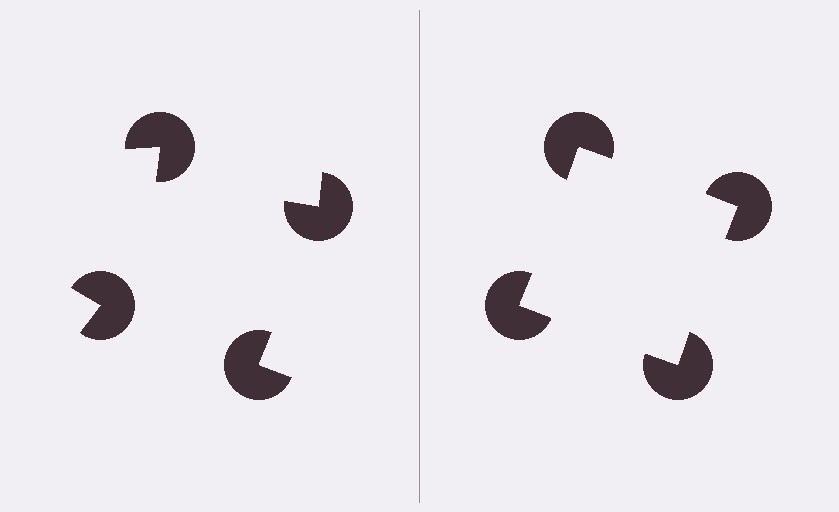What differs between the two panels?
The pac-man discs are positioned identically on both sides; only the wedge orientations differ. On the right they align to a square; on the left they are misaligned.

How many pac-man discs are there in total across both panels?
8 — 4 on each side.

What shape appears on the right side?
An illusory square.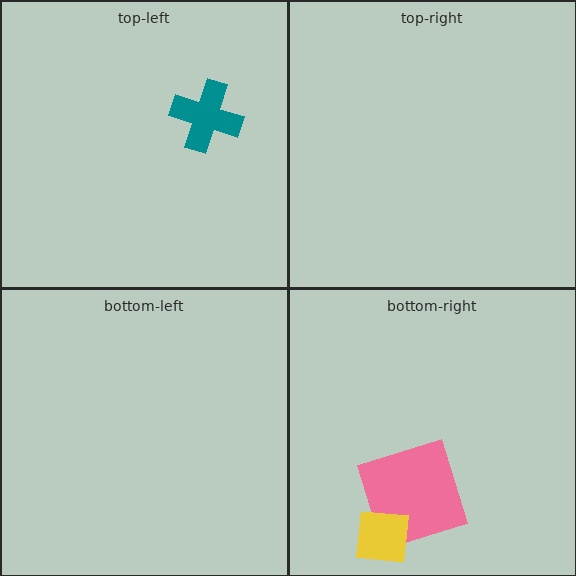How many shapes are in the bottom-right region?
2.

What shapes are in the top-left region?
The teal cross.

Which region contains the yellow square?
The bottom-right region.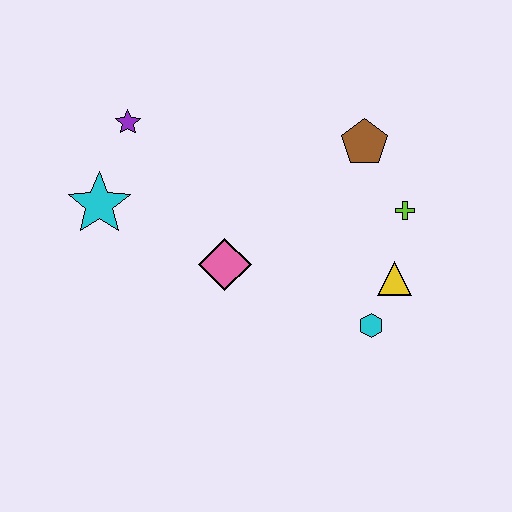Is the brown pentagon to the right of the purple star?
Yes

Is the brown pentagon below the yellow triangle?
No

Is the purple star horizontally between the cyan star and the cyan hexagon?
Yes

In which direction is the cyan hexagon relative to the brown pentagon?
The cyan hexagon is below the brown pentagon.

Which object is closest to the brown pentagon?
The lime cross is closest to the brown pentagon.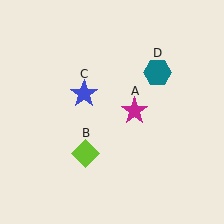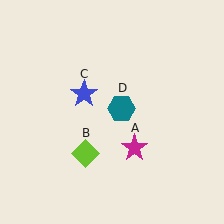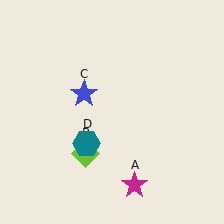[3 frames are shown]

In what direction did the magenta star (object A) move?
The magenta star (object A) moved down.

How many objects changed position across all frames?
2 objects changed position: magenta star (object A), teal hexagon (object D).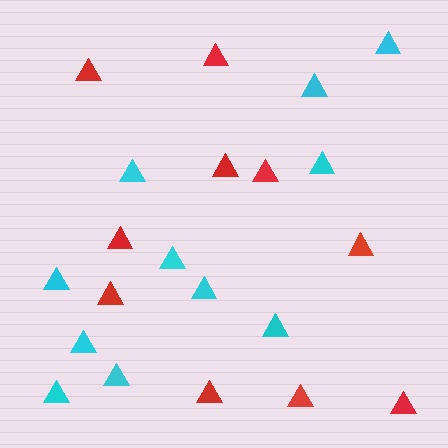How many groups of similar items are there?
There are 2 groups: one group of red triangles (10) and one group of cyan triangles (11).